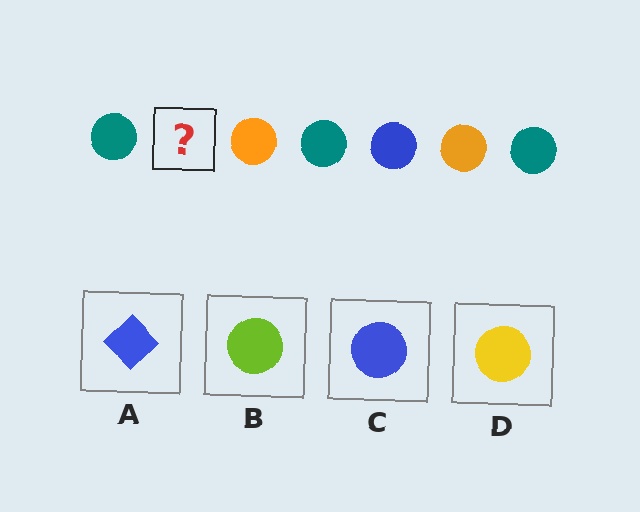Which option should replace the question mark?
Option C.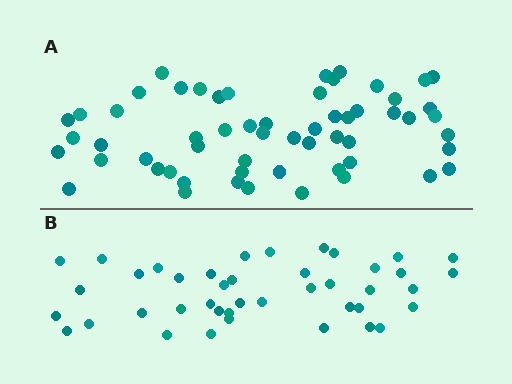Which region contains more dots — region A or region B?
Region A (the top region) has more dots.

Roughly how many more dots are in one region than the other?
Region A has approximately 15 more dots than region B.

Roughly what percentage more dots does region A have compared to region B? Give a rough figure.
About 40% more.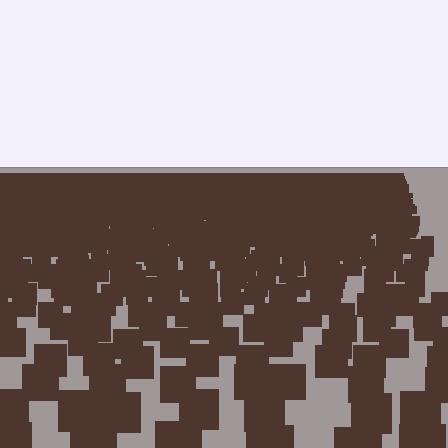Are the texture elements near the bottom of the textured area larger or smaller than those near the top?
Larger. Near the bottom, elements are closer to the viewer and appear at a bigger on-screen size.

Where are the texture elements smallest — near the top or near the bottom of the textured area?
Near the top.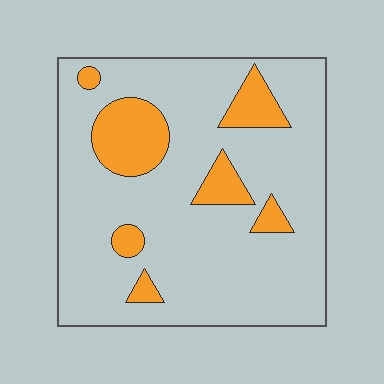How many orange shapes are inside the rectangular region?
7.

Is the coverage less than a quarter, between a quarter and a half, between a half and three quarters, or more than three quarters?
Less than a quarter.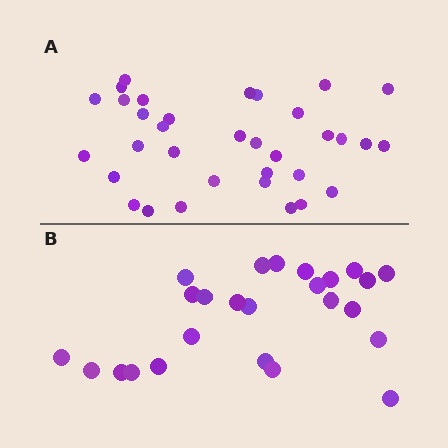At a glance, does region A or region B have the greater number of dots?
Region A (the top region) has more dots.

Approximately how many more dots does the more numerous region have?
Region A has roughly 8 or so more dots than region B.